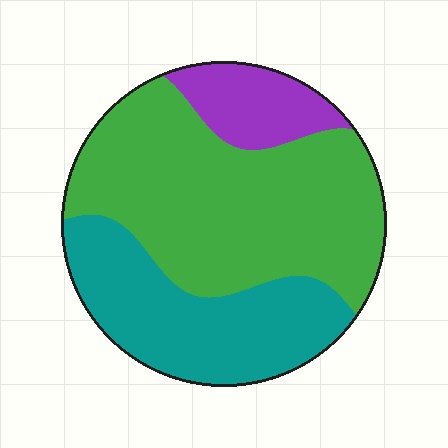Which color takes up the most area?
Green, at roughly 55%.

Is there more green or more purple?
Green.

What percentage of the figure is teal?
Teal takes up about one third (1/3) of the figure.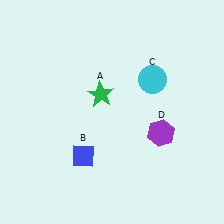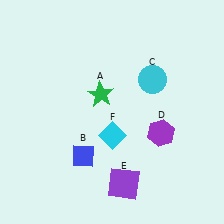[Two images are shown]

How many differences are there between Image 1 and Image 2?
There are 2 differences between the two images.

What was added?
A purple square (E), a cyan diamond (F) were added in Image 2.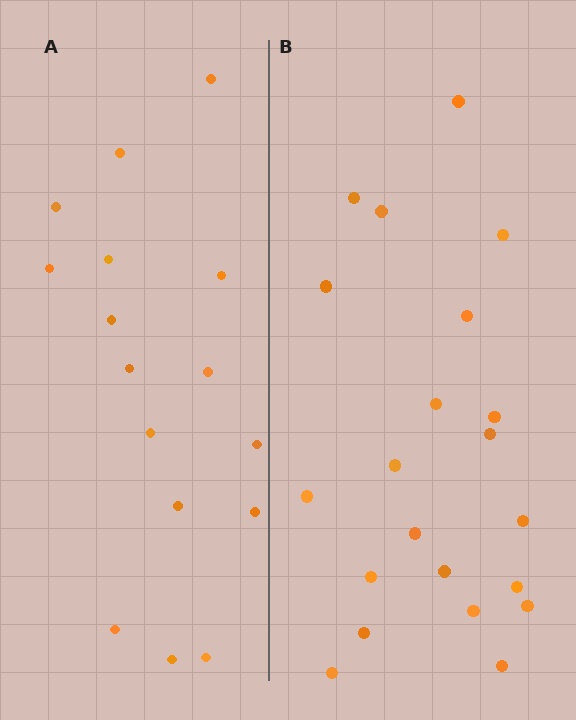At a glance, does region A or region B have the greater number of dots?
Region B (the right region) has more dots.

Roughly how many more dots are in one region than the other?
Region B has about 5 more dots than region A.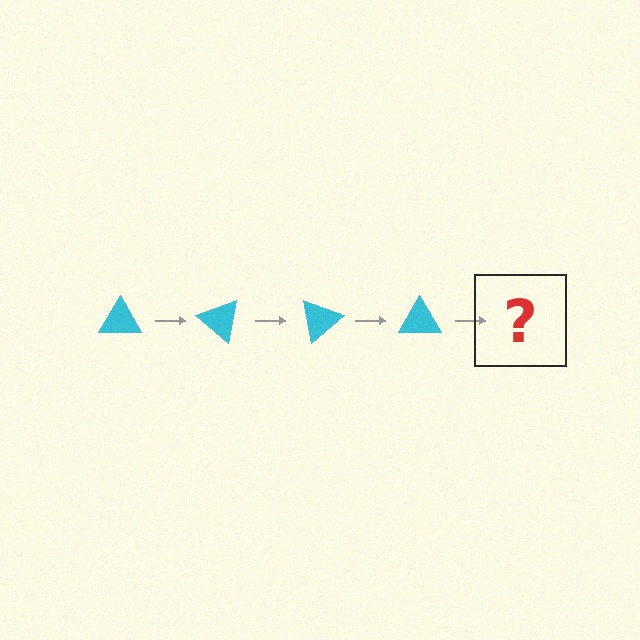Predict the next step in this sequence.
The next step is a cyan triangle rotated 160 degrees.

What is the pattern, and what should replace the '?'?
The pattern is that the triangle rotates 40 degrees each step. The '?' should be a cyan triangle rotated 160 degrees.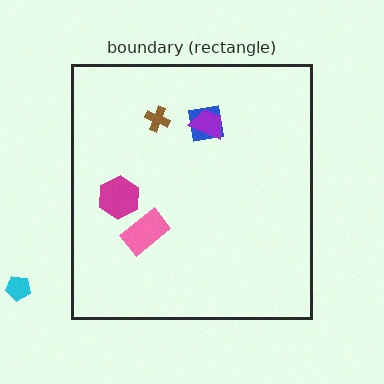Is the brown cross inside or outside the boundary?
Inside.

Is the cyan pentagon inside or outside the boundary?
Outside.